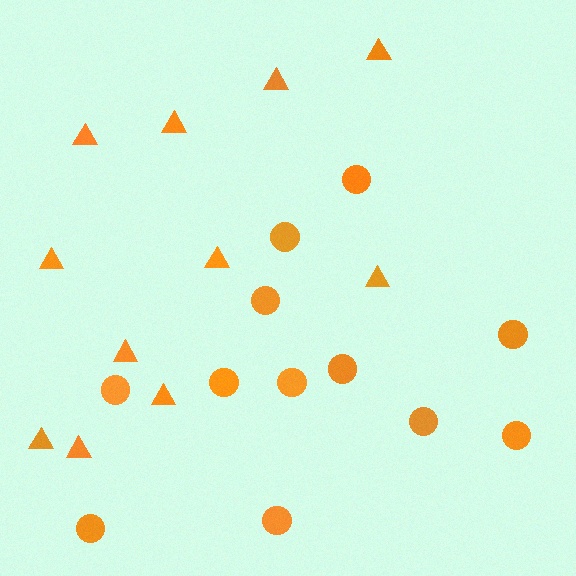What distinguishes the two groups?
There are 2 groups: one group of triangles (11) and one group of circles (12).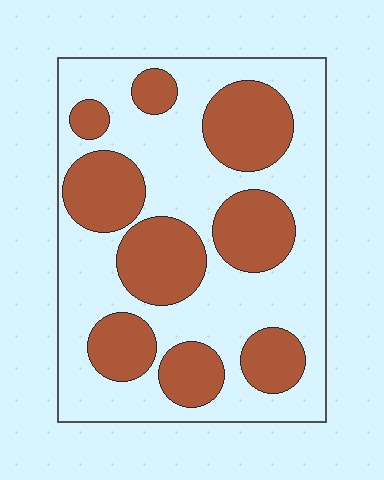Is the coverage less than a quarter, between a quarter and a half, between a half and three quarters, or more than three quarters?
Between a quarter and a half.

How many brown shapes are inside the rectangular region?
9.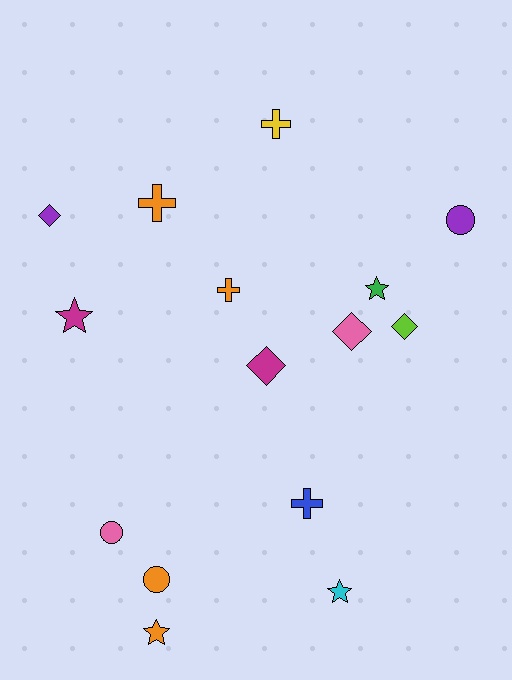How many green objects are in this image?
There is 1 green object.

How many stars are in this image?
There are 4 stars.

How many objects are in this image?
There are 15 objects.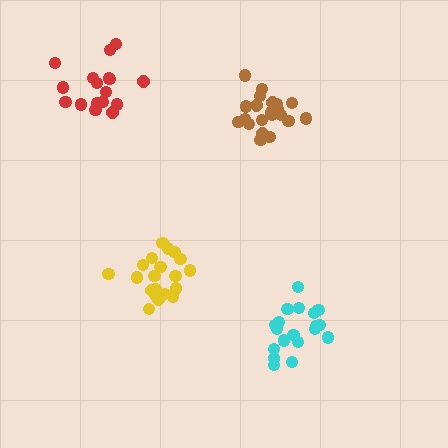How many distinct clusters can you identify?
There are 4 distinct clusters.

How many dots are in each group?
Group 1: 19 dots, Group 2: 17 dots, Group 3: 20 dots, Group 4: 21 dots (77 total).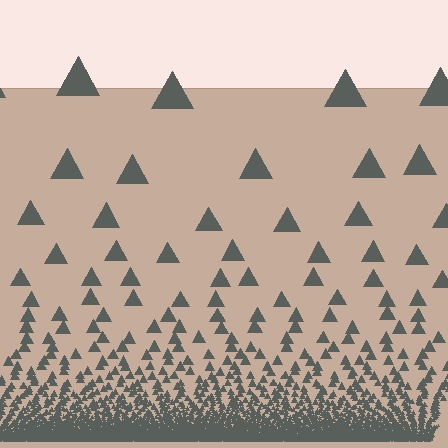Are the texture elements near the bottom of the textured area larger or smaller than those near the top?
Smaller. The gradient is inverted — elements near the bottom are smaller and denser.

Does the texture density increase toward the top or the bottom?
Density increases toward the bottom.